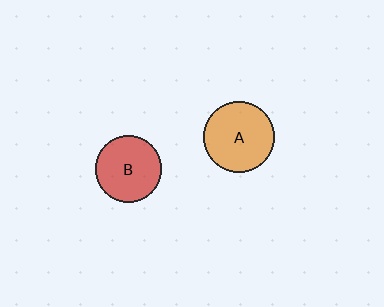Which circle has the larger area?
Circle A (orange).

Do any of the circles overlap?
No, none of the circles overlap.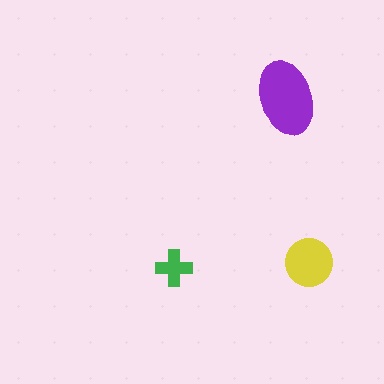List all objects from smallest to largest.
The green cross, the yellow circle, the purple ellipse.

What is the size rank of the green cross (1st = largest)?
3rd.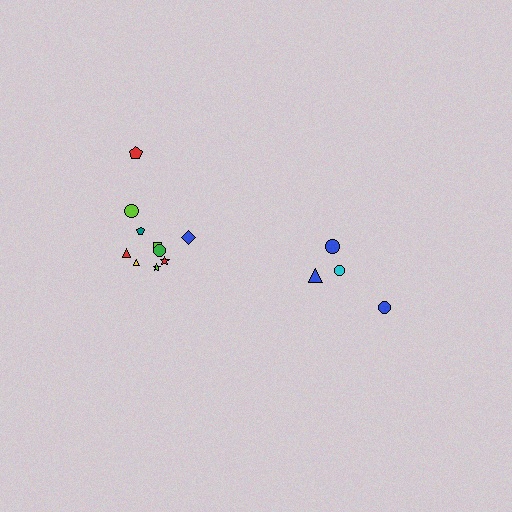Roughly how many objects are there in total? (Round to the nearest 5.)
Roughly 15 objects in total.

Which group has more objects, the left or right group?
The left group.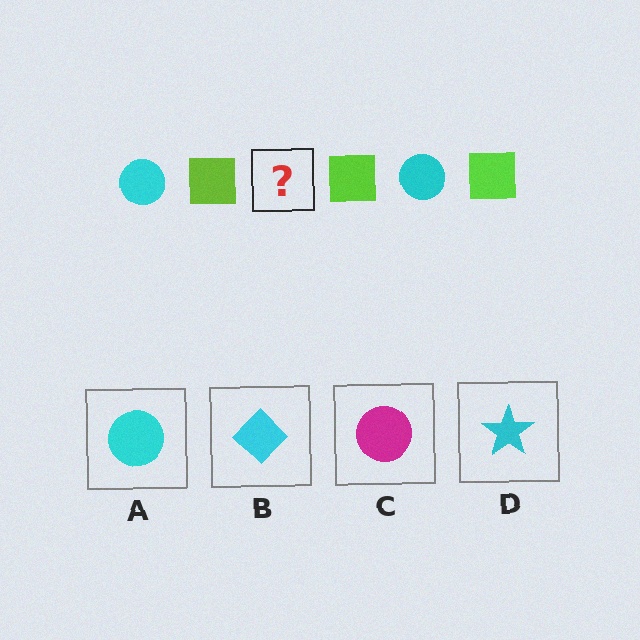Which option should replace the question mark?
Option A.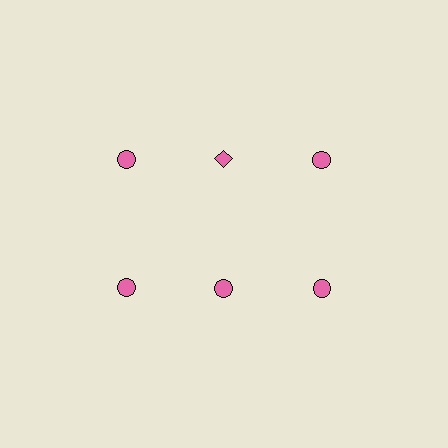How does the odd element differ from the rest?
It has a different shape: diamond instead of circle.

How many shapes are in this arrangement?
There are 6 shapes arranged in a grid pattern.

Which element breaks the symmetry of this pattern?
The pink diamond in the top row, second from left column breaks the symmetry. All other shapes are pink circles.